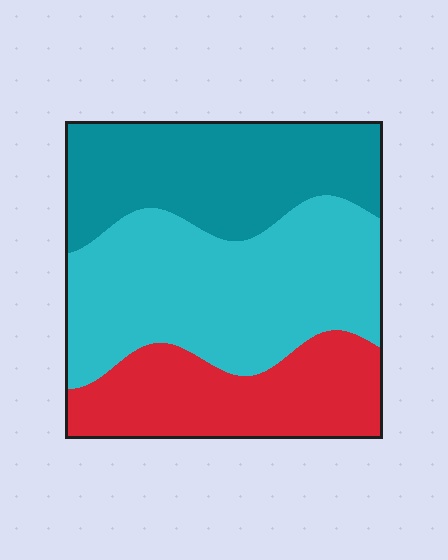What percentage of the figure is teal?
Teal takes up between a sixth and a third of the figure.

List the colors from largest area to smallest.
From largest to smallest: cyan, teal, red.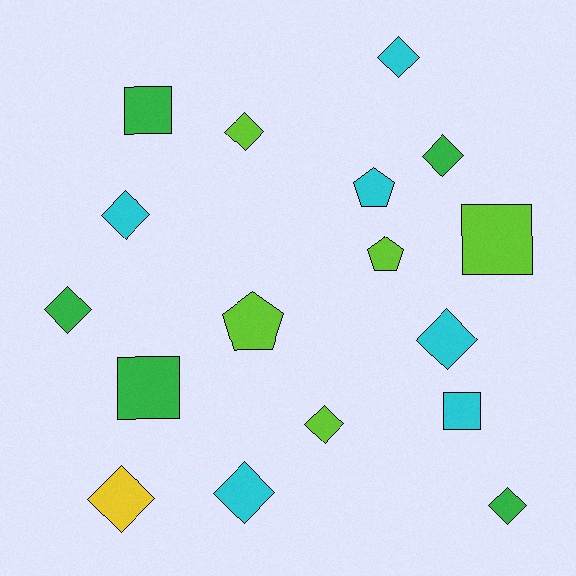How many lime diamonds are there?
There are 2 lime diamonds.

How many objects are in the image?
There are 17 objects.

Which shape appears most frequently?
Diamond, with 10 objects.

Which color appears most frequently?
Cyan, with 6 objects.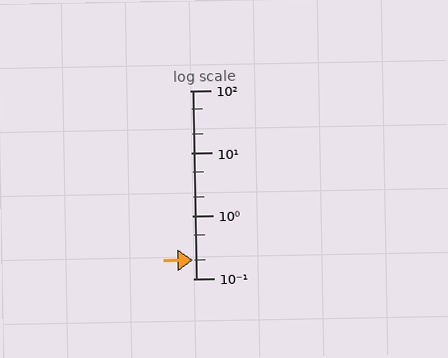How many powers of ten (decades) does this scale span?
The scale spans 3 decades, from 0.1 to 100.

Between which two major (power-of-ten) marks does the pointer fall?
The pointer is between 0.1 and 1.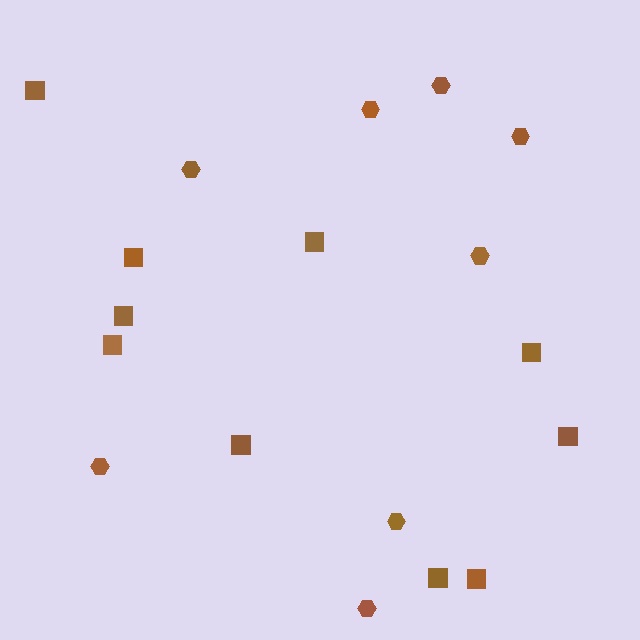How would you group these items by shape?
There are 2 groups: one group of hexagons (8) and one group of squares (10).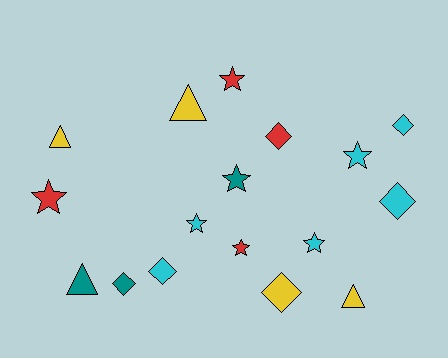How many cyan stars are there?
There are 3 cyan stars.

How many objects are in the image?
There are 17 objects.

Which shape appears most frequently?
Star, with 7 objects.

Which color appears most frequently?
Cyan, with 6 objects.